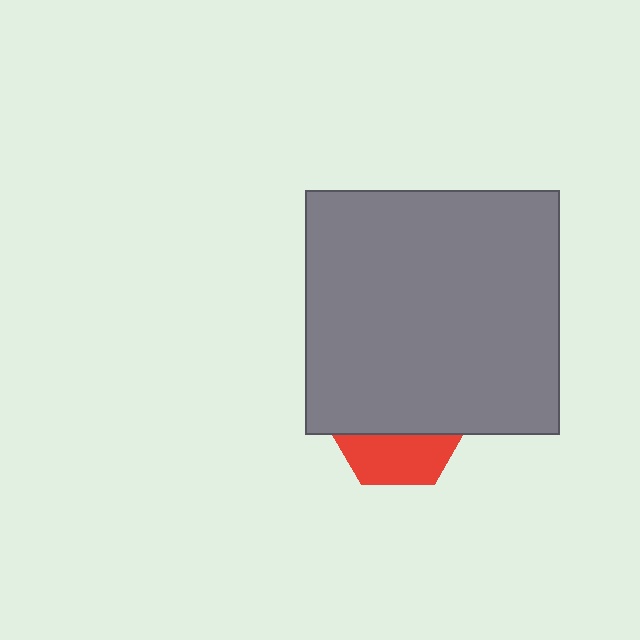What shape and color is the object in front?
The object in front is a gray rectangle.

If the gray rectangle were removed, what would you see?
You would see the complete red hexagon.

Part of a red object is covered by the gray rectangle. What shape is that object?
It is a hexagon.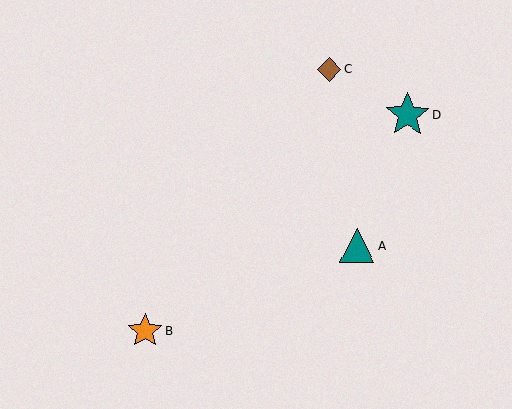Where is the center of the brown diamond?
The center of the brown diamond is at (329, 69).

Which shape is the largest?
The teal star (labeled D) is the largest.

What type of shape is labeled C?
Shape C is a brown diamond.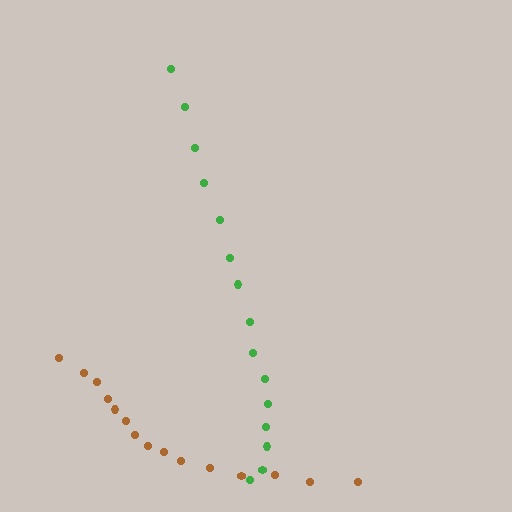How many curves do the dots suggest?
There are 2 distinct paths.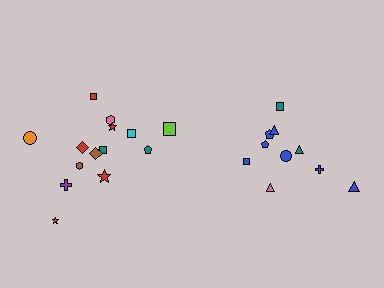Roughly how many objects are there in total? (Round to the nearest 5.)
Roughly 25 objects in total.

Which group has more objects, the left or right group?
The left group.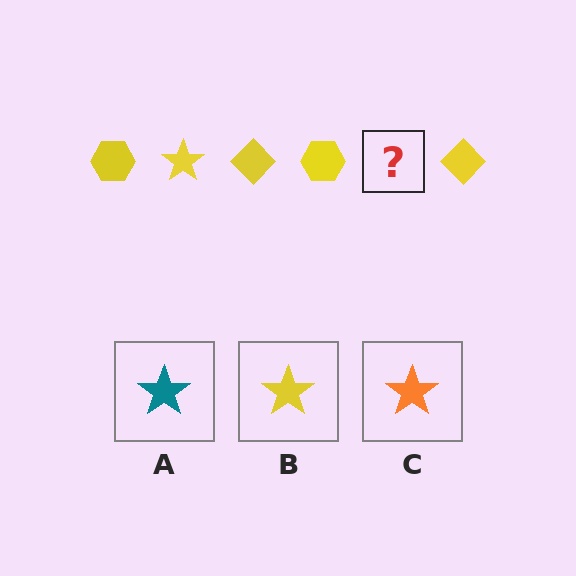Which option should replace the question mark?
Option B.